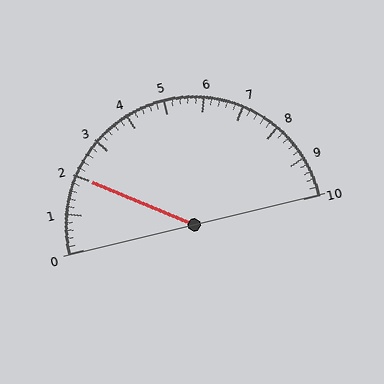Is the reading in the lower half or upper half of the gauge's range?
The reading is in the lower half of the range (0 to 10).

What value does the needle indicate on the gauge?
The needle indicates approximately 2.0.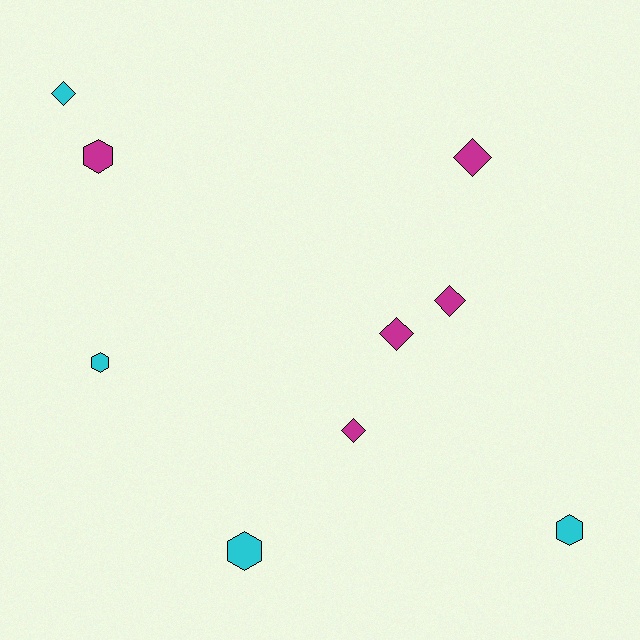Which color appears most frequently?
Magenta, with 5 objects.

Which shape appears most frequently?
Diamond, with 5 objects.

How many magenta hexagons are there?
There is 1 magenta hexagon.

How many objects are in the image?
There are 9 objects.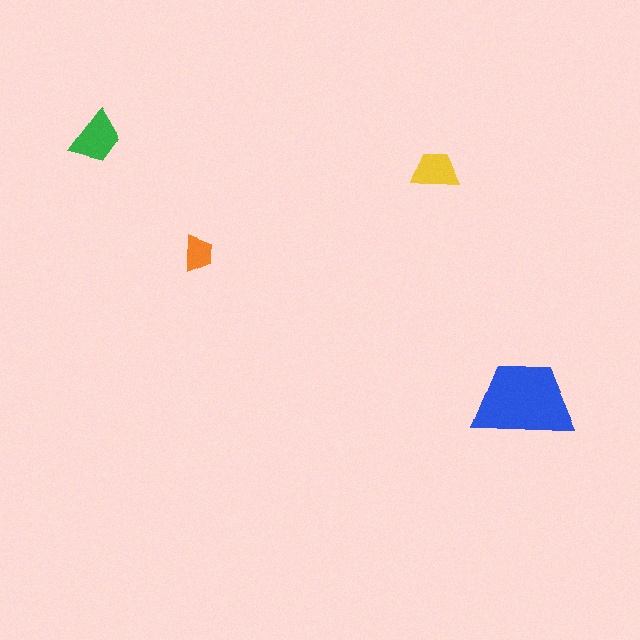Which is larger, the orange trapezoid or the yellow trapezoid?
The yellow one.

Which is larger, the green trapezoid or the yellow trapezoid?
The green one.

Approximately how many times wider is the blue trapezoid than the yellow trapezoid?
About 2 times wider.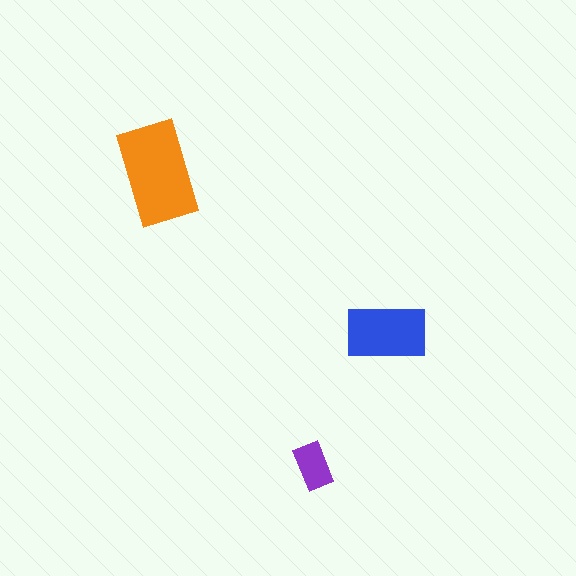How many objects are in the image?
There are 3 objects in the image.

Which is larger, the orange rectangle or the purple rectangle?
The orange one.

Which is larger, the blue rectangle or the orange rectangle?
The orange one.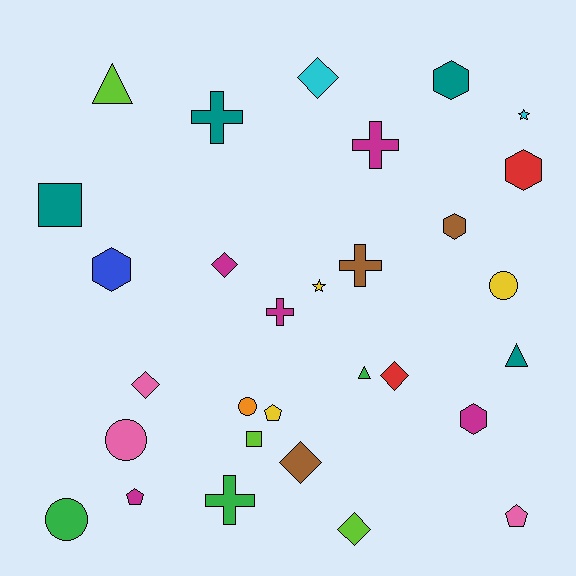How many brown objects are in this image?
There are 3 brown objects.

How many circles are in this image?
There are 4 circles.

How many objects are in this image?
There are 30 objects.